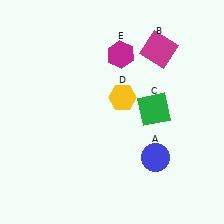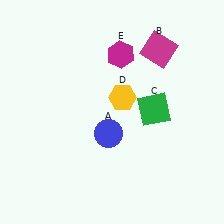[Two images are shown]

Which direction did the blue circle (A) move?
The blue circle (A) moved left.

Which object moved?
The blue circle (A) moved left.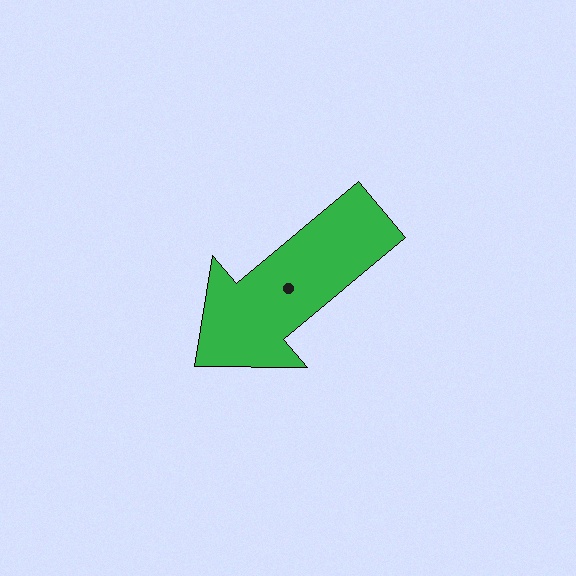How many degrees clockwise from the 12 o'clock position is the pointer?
Approximately 230 degrees.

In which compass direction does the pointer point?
Southwest.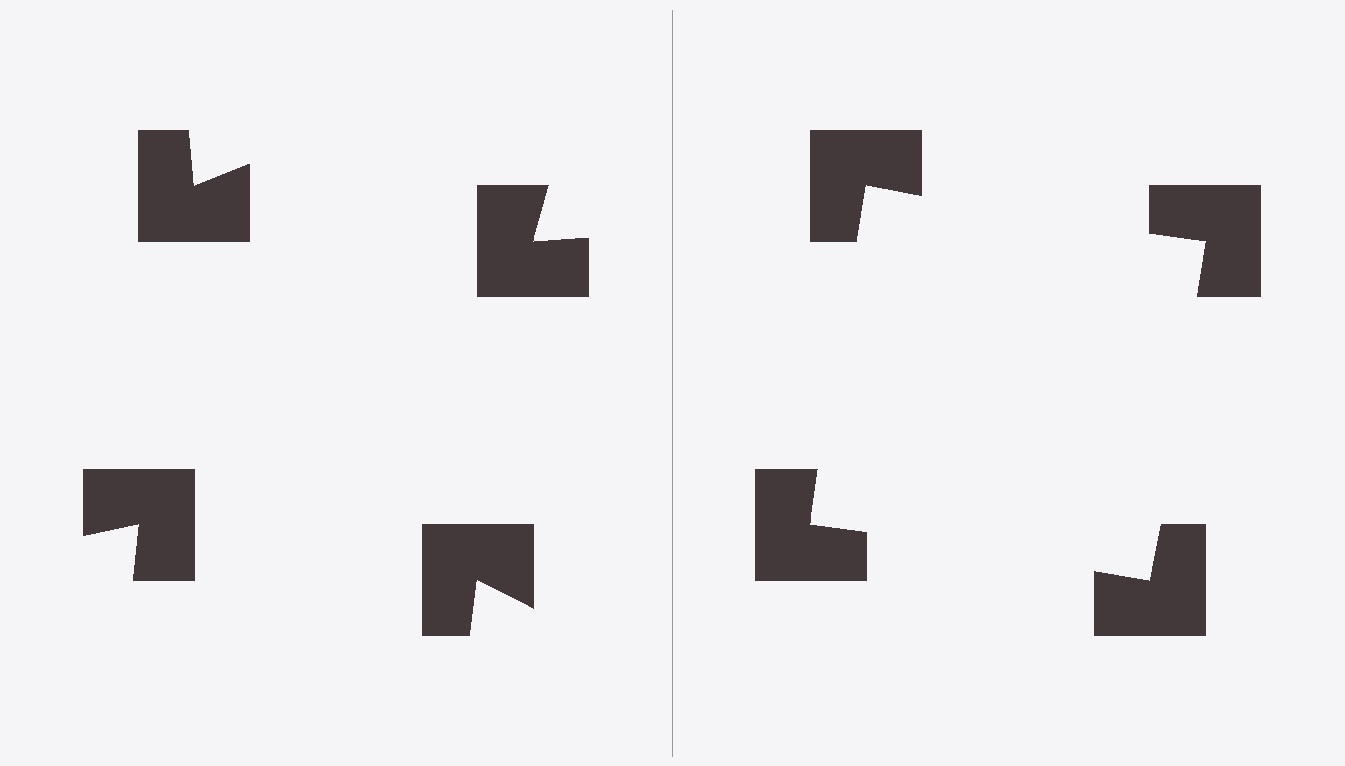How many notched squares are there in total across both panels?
8 — 4 on each side.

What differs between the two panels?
The notched squares are positioned identically on both sides; only the wedge orientations differ. On the right they align to a square; on the left they are misaligned.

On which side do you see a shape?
An illusory square appears on the right side. On the left side the wedge cuts are rotated, so no coherent shape forms.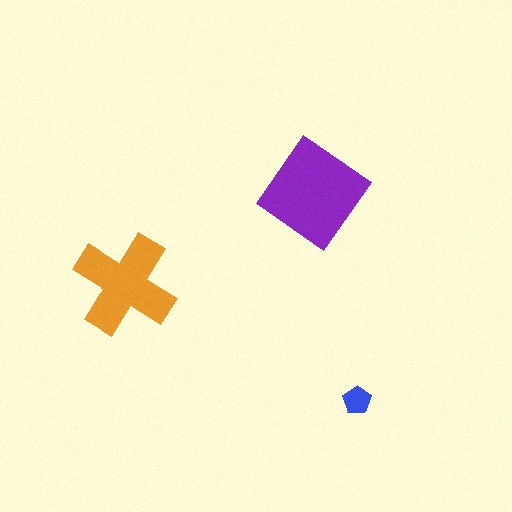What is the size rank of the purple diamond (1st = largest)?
1st.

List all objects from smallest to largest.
The blue pentagon, the orange cross, the purple diamond.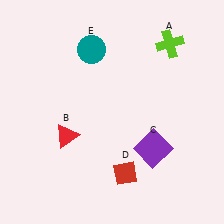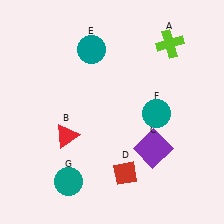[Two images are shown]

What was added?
A teal circle (F), a teal circle (G) were added in Image 2.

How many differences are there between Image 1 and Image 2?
There are 2 differences between the two images.